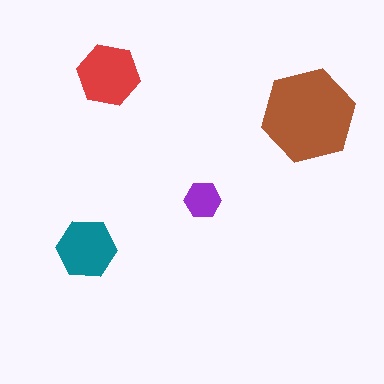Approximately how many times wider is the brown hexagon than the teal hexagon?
About 1.5 times wider.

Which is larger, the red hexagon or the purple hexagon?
The red one.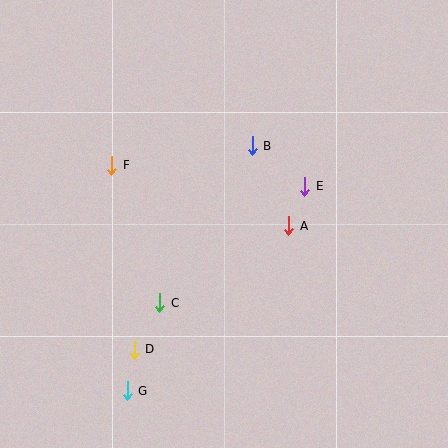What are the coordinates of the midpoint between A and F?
The midpoint between A and F is at (200, 196).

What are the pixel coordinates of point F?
Point F is at (112, 165).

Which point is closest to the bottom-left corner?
Point G is closest to the bottom-left corner.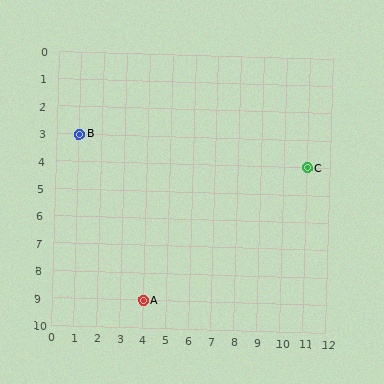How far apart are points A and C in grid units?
Points A and C are 7 columns and 5 rows apart (about 8.6 grid units diagonally).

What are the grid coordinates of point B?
Point B is at grid coordinates (1, 3).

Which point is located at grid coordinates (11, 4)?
Point C is at (11, 4).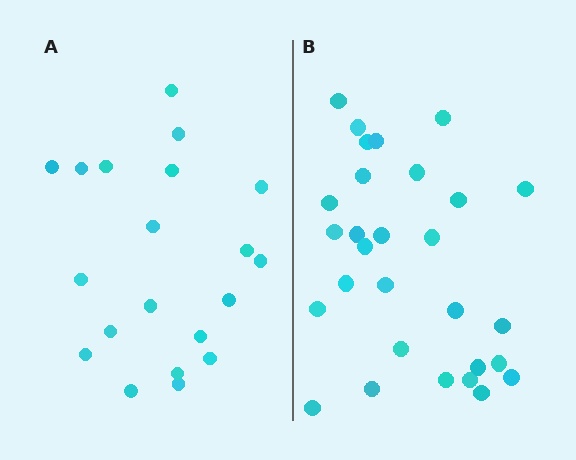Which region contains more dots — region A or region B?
Region B (the right region) has more dots.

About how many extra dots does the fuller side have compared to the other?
Region B has roughly 8 or so more dots than region A.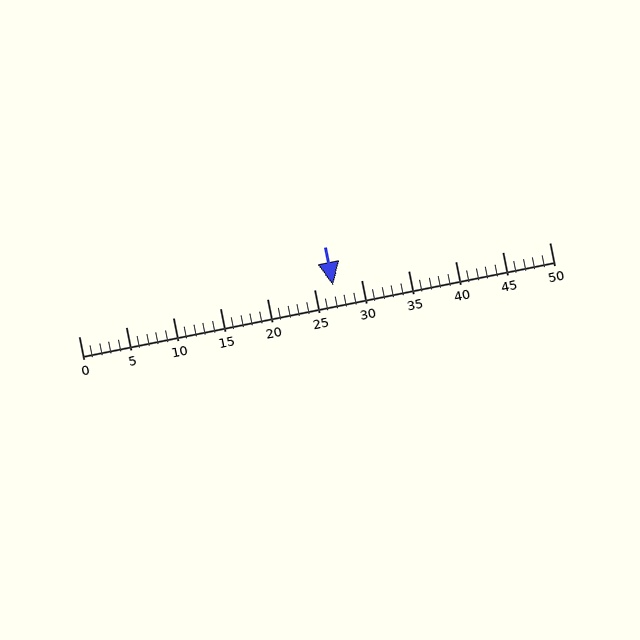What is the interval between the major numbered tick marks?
The major tick marks are spaced 5 units apart.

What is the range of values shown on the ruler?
The ruler shows values from 0 to 50.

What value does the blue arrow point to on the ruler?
The blue arrow points to approximately 27.